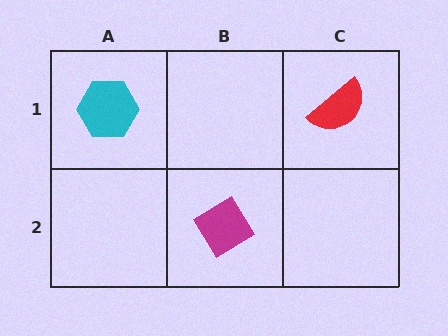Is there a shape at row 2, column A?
No, that cell is empty.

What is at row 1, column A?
A cyan hexagon.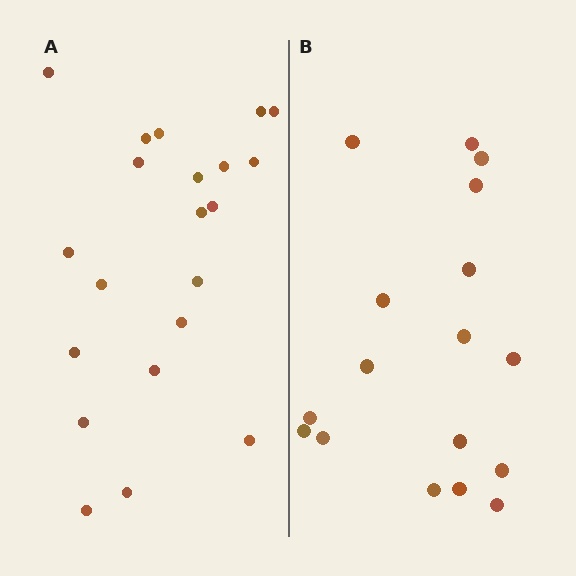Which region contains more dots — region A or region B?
Region A (the left region) has more dots.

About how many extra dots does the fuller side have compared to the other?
Region A has about 4 more dots than region B.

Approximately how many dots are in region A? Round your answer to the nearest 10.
About 20 dots. (The exact count is 21, which rounds to 20.)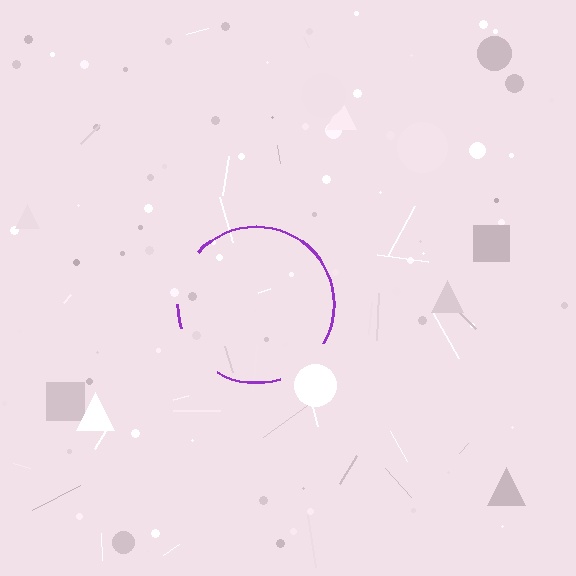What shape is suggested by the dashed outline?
The dashed outline suggests a circle.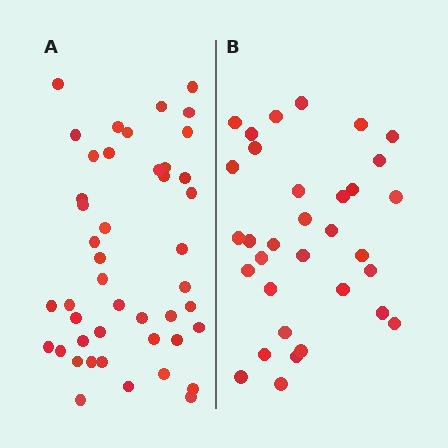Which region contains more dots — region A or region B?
Region A (the left region) has more dots.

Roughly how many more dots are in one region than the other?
Region A has roughly 12 or so more dots than region B.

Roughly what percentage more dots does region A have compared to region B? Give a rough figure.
About 35% more.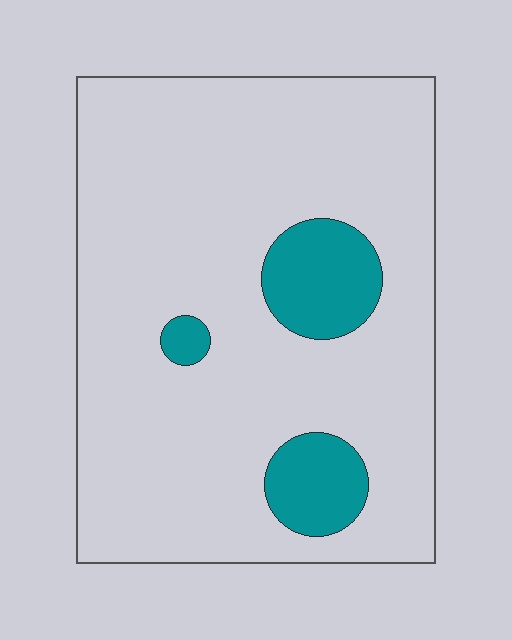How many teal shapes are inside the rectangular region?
3.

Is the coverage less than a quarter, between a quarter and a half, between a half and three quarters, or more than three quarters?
Less than a quarter.